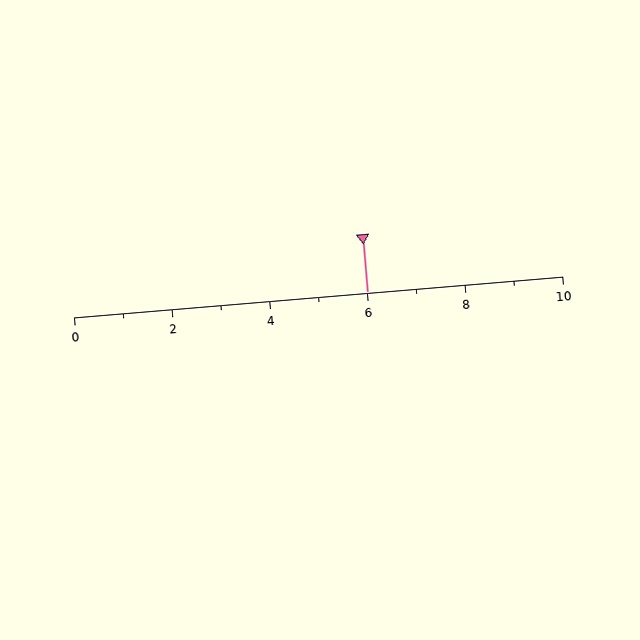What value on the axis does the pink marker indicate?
The marker indicates approximately 6.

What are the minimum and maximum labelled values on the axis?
The axis runs from 0 to 10.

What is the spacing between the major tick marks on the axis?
The major ticks are spaced 2 apart.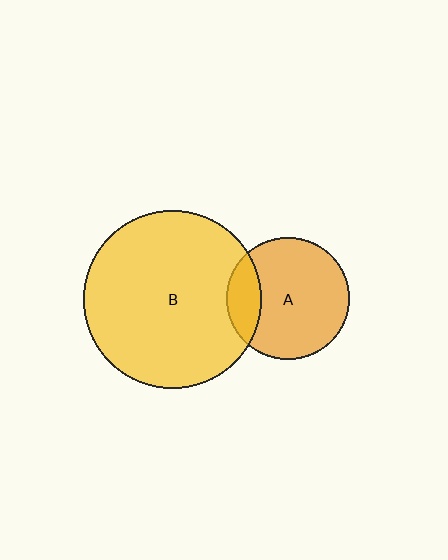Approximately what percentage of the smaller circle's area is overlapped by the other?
Approximately 20%.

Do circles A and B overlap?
Yes.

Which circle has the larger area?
Circle B (yellow).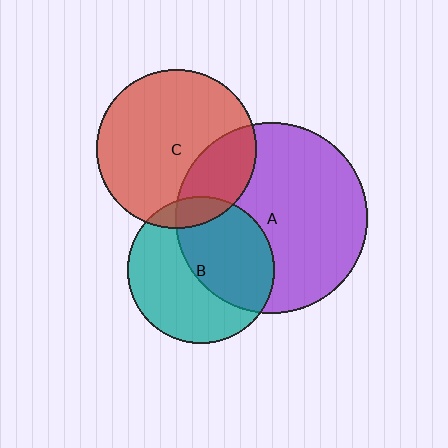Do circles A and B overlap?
Yes.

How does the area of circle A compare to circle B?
Approximately 1.7 times.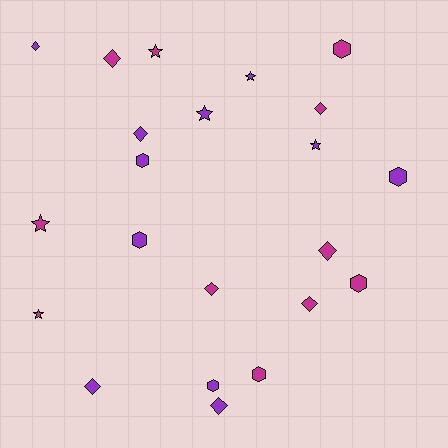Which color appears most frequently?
Purple, with 11 objects.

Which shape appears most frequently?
Diamond, with 9 objects.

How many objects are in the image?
There are 22 objects.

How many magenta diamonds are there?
There are 5 magenta diamonds.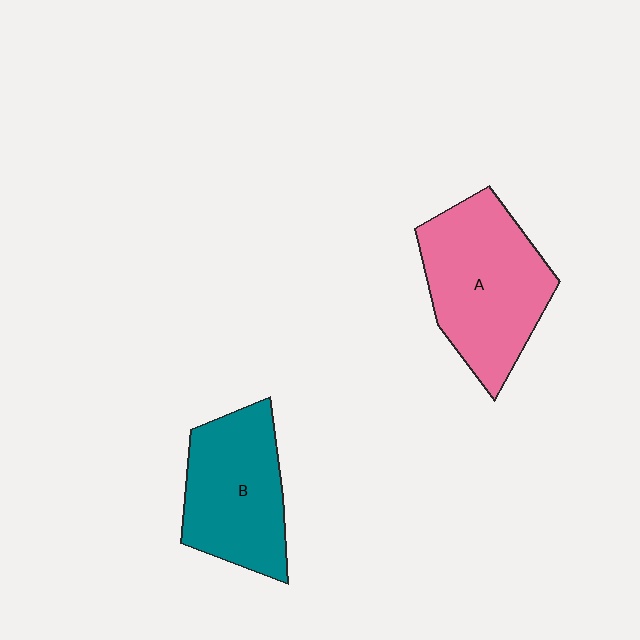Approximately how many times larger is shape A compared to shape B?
Approximately 1.2 times.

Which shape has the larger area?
Shape A (pink).